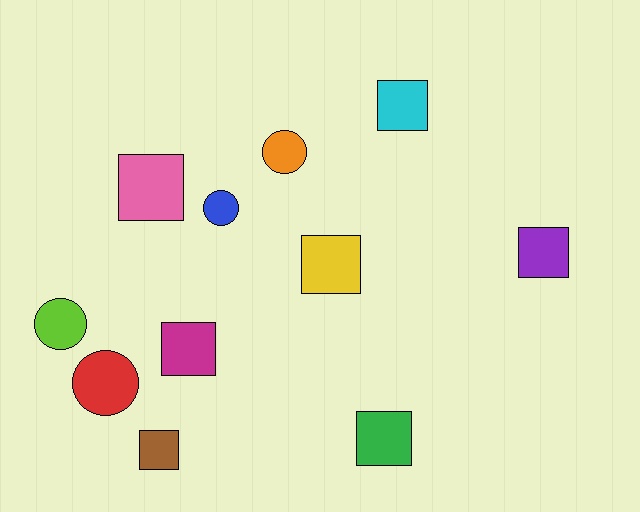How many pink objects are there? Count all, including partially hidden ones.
There is 1 pink object.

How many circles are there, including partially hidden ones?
There are 4 circles.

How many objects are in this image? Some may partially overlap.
There are 11 objects.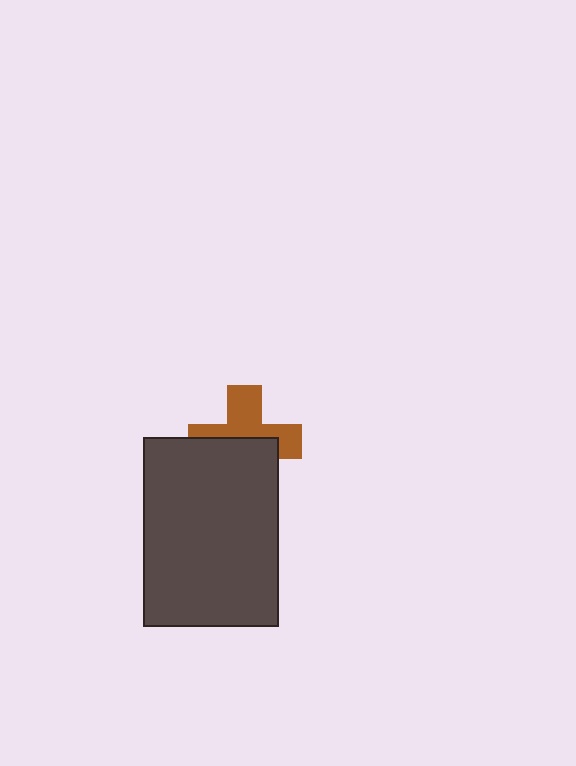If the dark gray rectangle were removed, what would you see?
You would see the complete brown cross.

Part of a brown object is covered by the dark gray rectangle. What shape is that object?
It is a cross.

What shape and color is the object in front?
The object in front is a dark gray rectangle.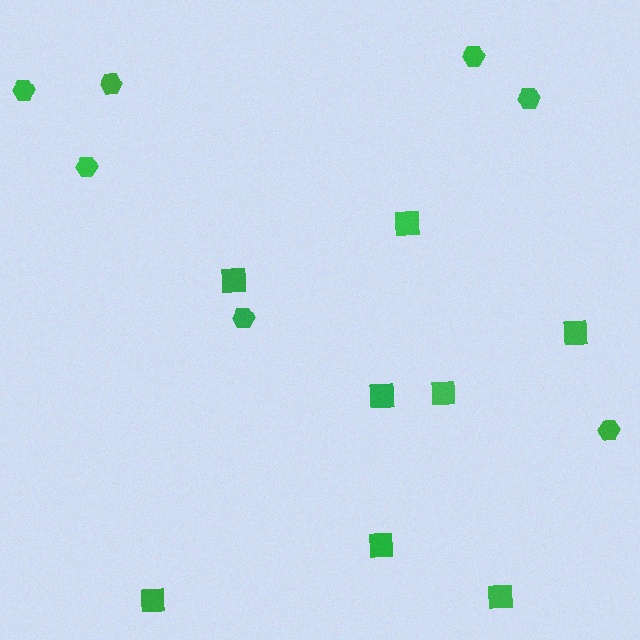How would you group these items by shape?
There are 2 groups: one group of squares (8) and one group of hexagons (7).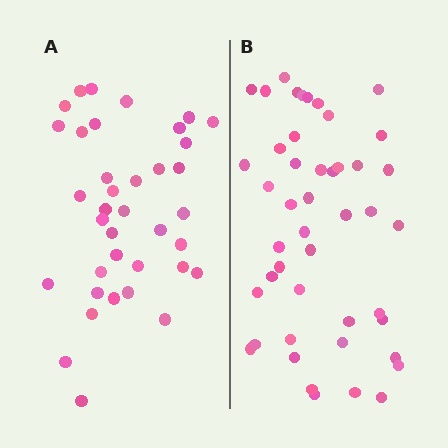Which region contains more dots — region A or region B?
Region B (the right region) has more dots.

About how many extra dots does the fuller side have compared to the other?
Region B has roughly 8 or so more dots than region A.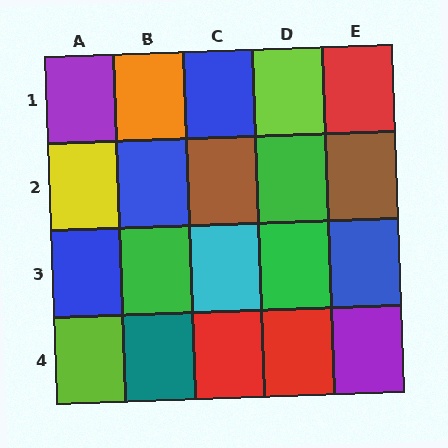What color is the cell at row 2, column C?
Brown.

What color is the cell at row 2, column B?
Blue.